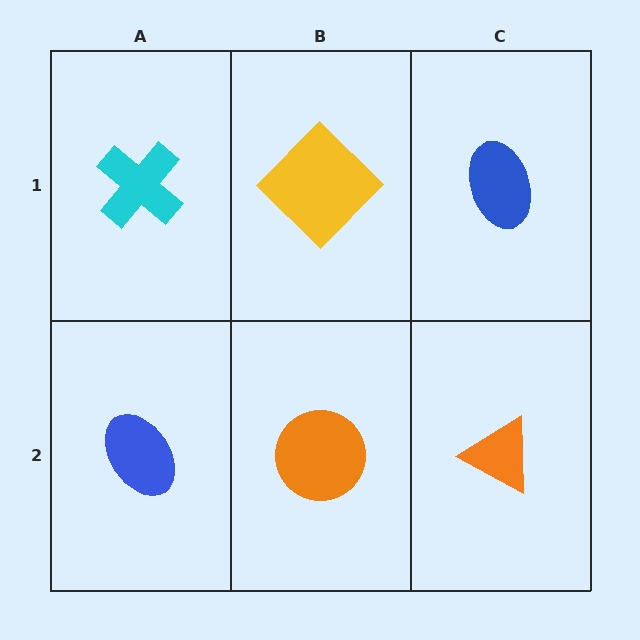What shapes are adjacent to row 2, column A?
A cyan cross (row 1, column A), an orange circle (row 2, column B).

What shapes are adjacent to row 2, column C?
A blue ellipse (row 1, column C), an orange circle (row 2, column B).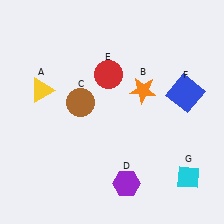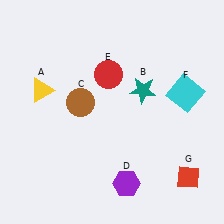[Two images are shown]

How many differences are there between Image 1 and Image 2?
There are 3 differences between the two images.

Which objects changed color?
B changed from orange to teal. F changed from blue to cyan. G changed from cyan to red.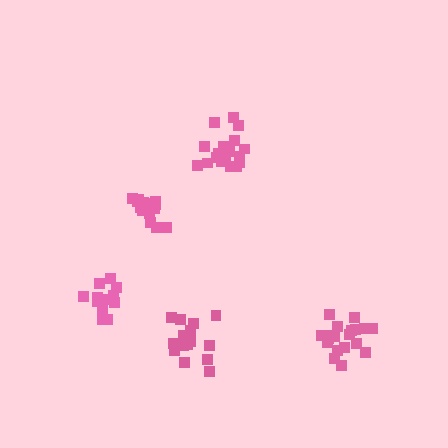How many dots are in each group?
Group 1: 18 dots, Group 2: 18 dots, Group 3: 19 dots, Group 4: 15 dots, Group 5: 16 dots (86 total).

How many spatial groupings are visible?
There are 5 spatial groupings.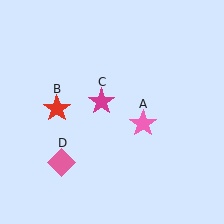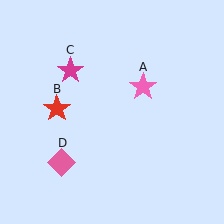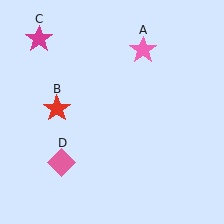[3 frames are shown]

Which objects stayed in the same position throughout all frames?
Red star (object B) and pink diamond (object D) remained stationary.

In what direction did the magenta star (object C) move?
The magenta star (object C) moved up and to the left.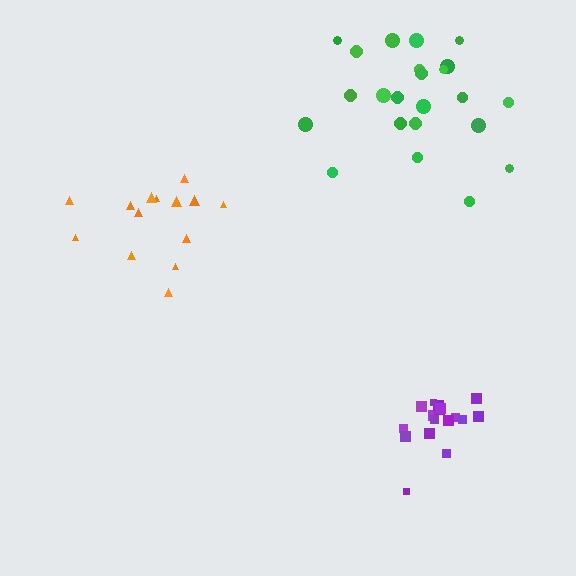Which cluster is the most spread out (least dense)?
Green.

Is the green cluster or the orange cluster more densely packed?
Orange.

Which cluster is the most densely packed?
Purple.